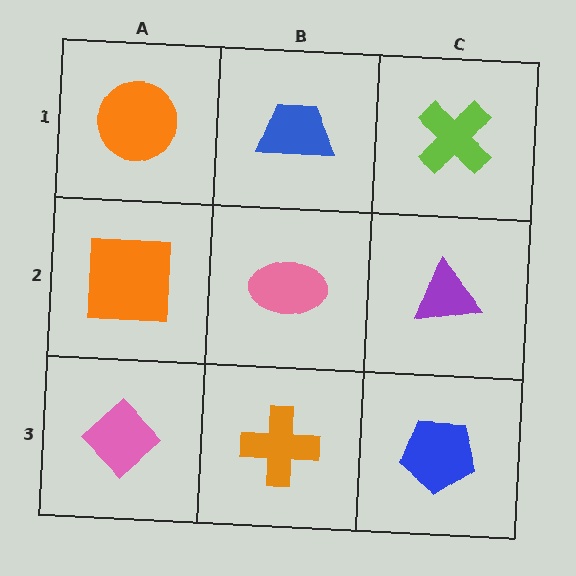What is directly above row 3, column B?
A pink ellipse.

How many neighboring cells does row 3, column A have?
2.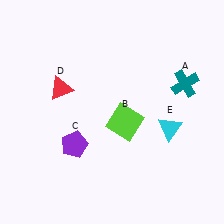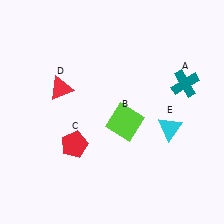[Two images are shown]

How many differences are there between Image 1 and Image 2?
There is 1 difference between the two images.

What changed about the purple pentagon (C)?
In Image 1, C is purple. In Image 2, it changed to red.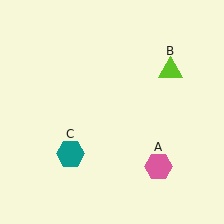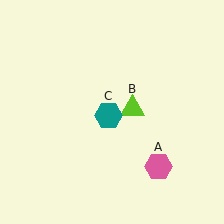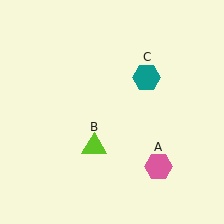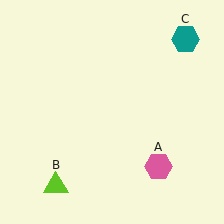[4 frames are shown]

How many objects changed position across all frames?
2 objects changed position: lime triangle (object B), teal hexagon (object C).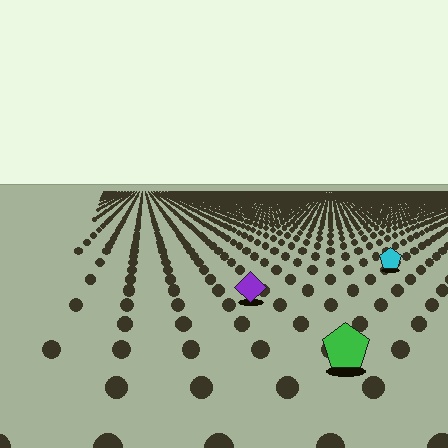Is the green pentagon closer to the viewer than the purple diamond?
Yes. The green pentagon is closer — you can tell from the texture gradient: the ground texture is coarser near it.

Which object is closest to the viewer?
The green pentagon is closest. The texture marks near it are larger and more spread out.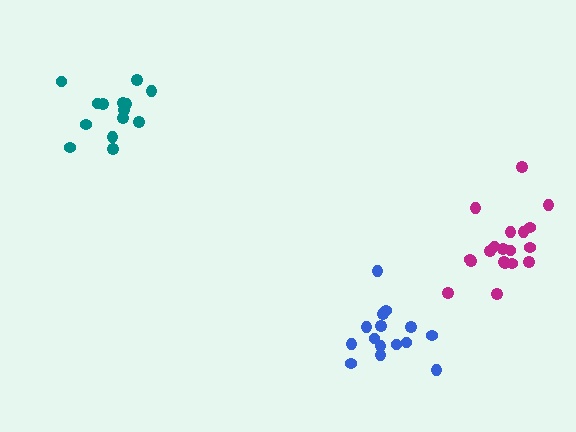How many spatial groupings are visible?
There are 3 spatial groupings.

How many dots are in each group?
Group 1: 15 dots, Group 2: 14 dots, Group 3: 19 dots (48 total).